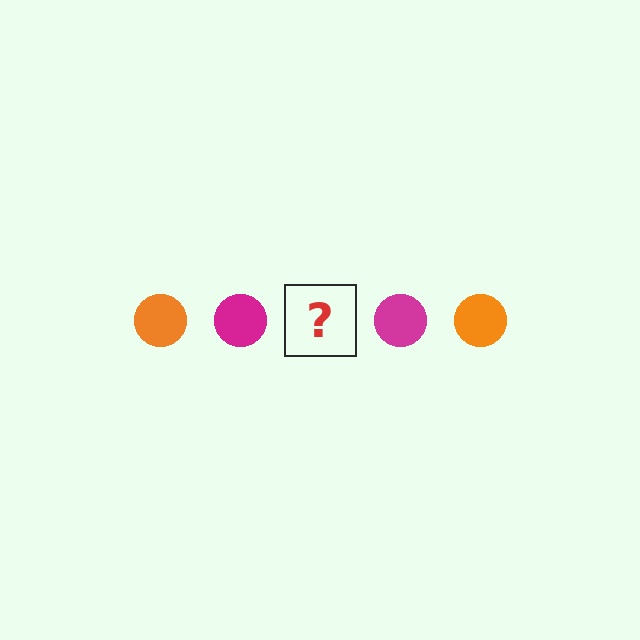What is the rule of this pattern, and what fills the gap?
The rule is that the pattern cycles through orange, magenta circles. The gap should be filled with an orange circle.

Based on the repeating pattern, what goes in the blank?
The blank should be an orange circle.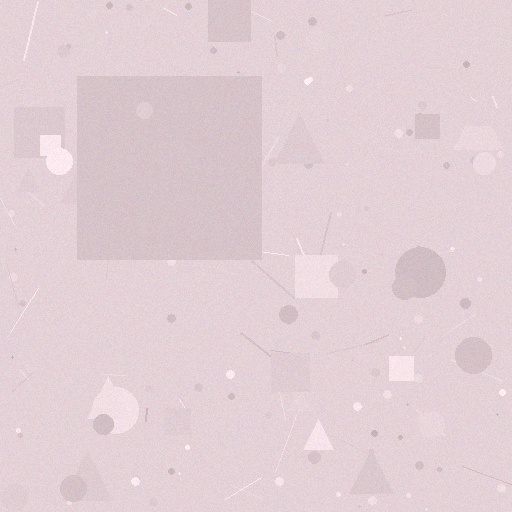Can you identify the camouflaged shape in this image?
The camouflaged shape is a square.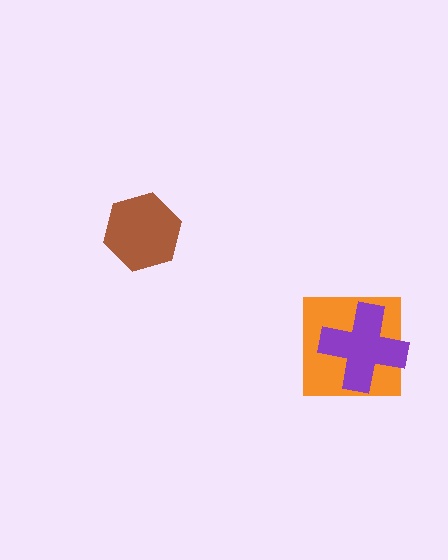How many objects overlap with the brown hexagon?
0 objects overlap with the brown hexagon.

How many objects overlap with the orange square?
1 object overlaps with the orange square.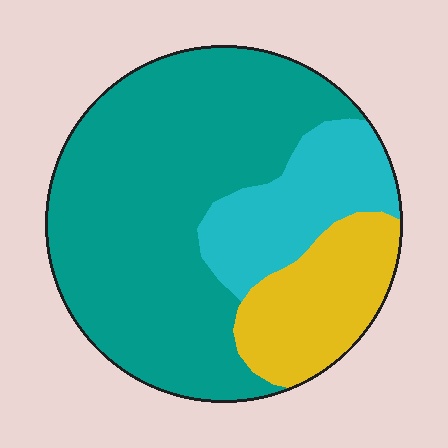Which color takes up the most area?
Teal, at roughly 65%.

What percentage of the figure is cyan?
Cyan covers 18% of the figure.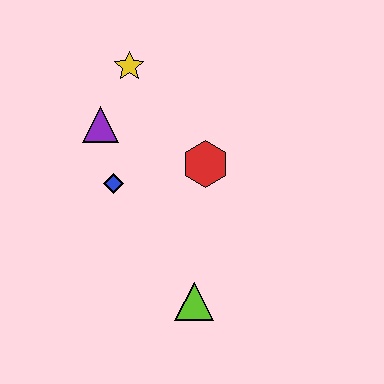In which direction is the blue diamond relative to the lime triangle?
The blue diamond is above the lime triangle.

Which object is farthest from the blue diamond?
The lime triangle is farthest from the blue diamond.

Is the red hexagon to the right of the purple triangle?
Yes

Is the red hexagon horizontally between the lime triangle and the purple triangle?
No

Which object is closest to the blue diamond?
The purple triangle is closest to the blue diamond.